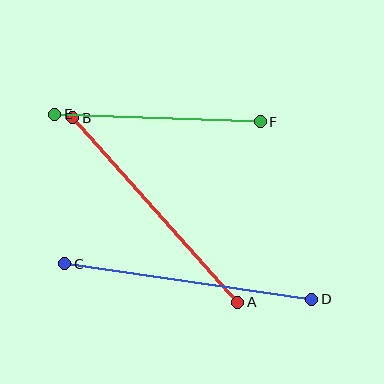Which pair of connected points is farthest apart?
Points C and D are farthest apart.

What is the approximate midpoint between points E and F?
The midpoint is at approximately (157, 118) pixels.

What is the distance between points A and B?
The distance is approximately 248 pixels.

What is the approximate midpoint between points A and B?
The midpoint is at approximately (155, 210) pixels.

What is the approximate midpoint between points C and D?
The midpoint is at approximately (188, 281) pixels.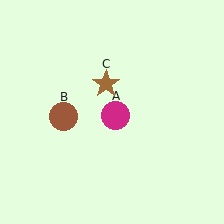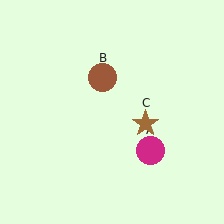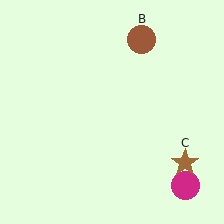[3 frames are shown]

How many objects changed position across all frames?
3 objects changed position: magenta circle (object A), brown circle (object B), brown star (object C).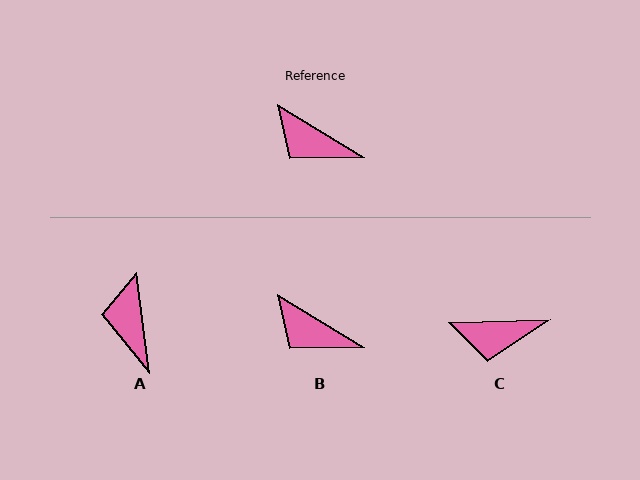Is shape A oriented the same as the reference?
No, it is off by about 52 degrees.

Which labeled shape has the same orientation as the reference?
B.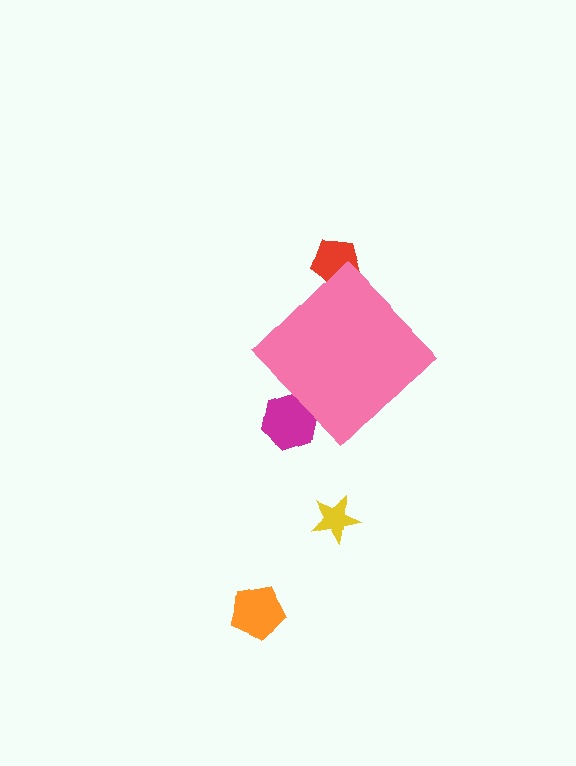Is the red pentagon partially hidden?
Yes, the red pentagon is partially hidden behind the pink diamond.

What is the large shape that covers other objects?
A pink diamond.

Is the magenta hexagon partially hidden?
Yes, the magenta hexagon is partially hidden behind the pink diamond.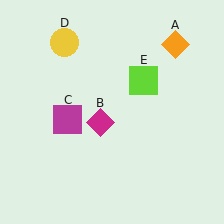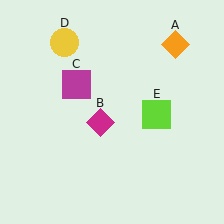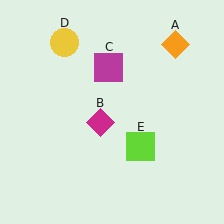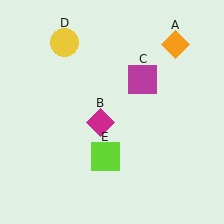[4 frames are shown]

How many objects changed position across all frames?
2 objects changed position: magenta square (object C), lime square (object E).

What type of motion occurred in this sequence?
The magenta square (object C), lime square (object E) rotated clockwise around the center of the scene.